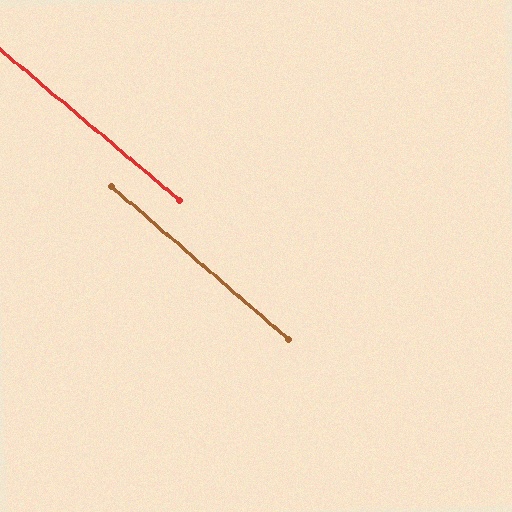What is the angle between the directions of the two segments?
Approximately 1 degree.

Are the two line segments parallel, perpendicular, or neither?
Parallel — their directions differ by only 0.6°.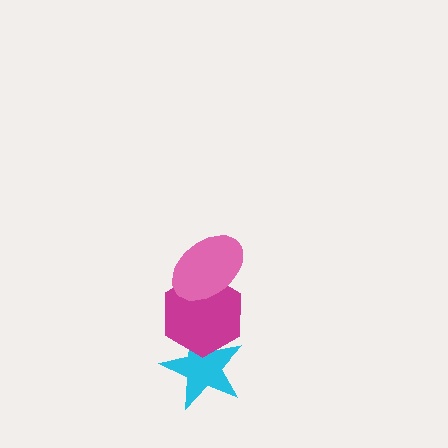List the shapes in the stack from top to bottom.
From top to bottom: the pink ellipse, the magenta hexagon, the cyan star.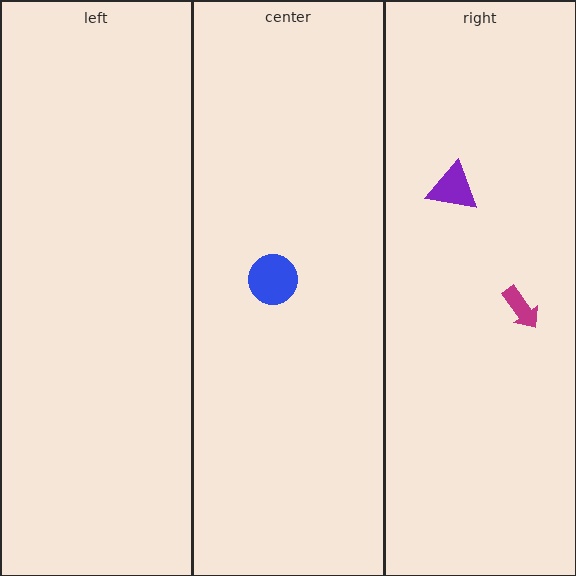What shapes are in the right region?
The magenta arrow, the purple triangle.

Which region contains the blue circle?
The center region.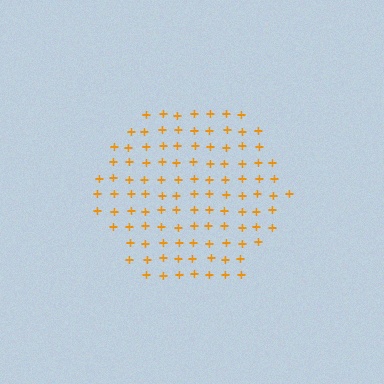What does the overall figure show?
The overall figure shows a hexagon.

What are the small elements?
The small elements are plus signs.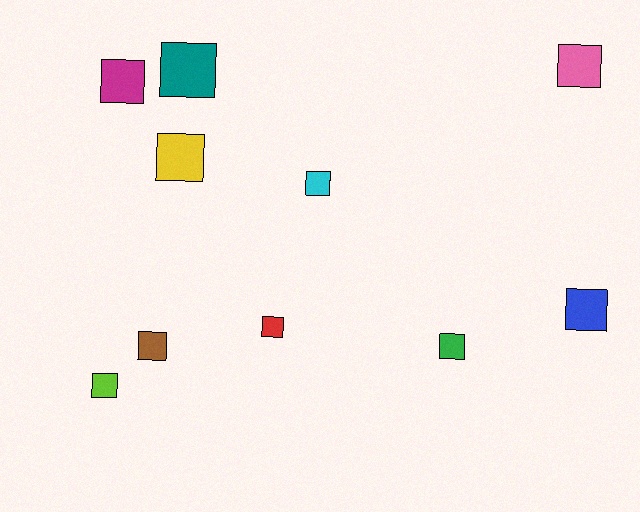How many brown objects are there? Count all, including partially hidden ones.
There is 1 brown object.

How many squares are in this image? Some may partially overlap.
There are 10 squares.